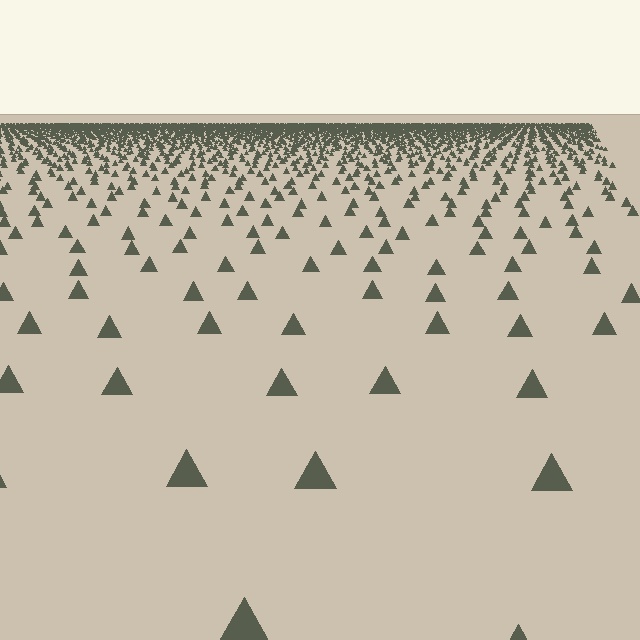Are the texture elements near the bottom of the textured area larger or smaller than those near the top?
Larger. Near the bottom, elements are closer to the viewer and appear at a bigger on-screen size.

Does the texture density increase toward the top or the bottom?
Density increases toward the top.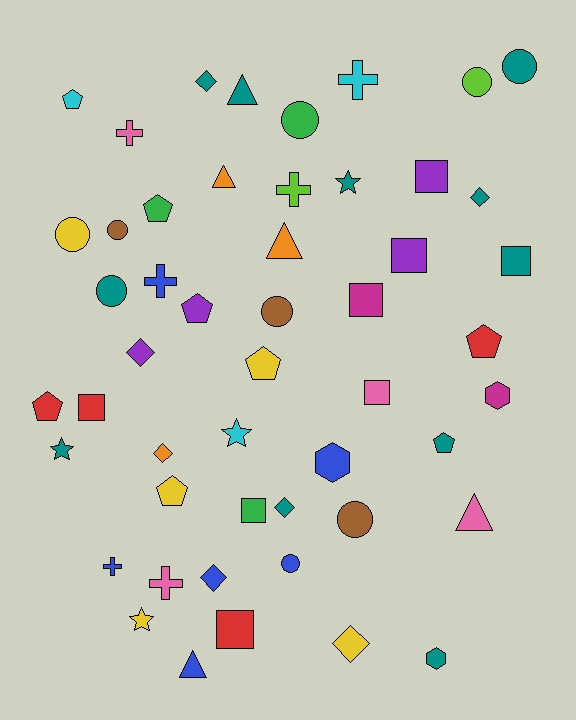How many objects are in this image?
There are 50 objects.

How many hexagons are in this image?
There are 3 hexagons.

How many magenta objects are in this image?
There are 2 magenta objects.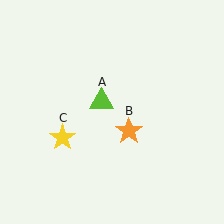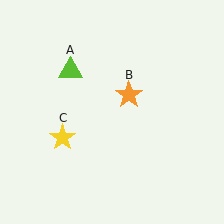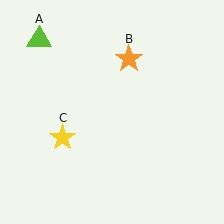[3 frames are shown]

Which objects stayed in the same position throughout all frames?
Yellow star (object C) remained stationary.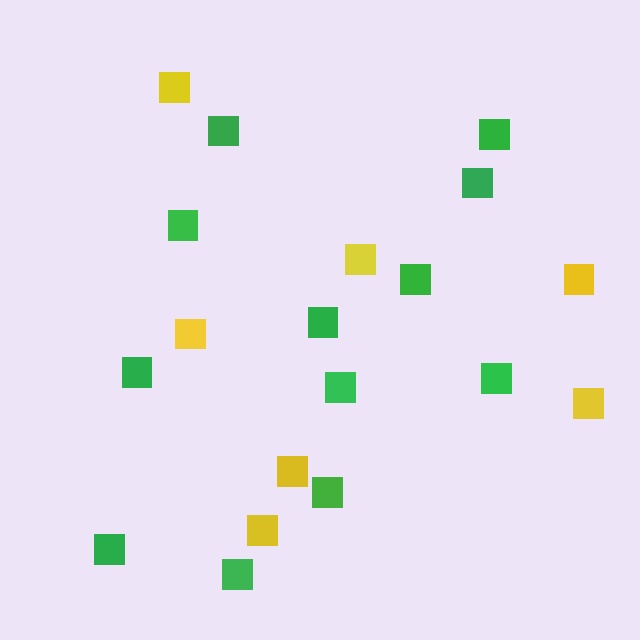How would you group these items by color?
There are 2 groups: one group of yellow squares (7) and one group of green squares (12).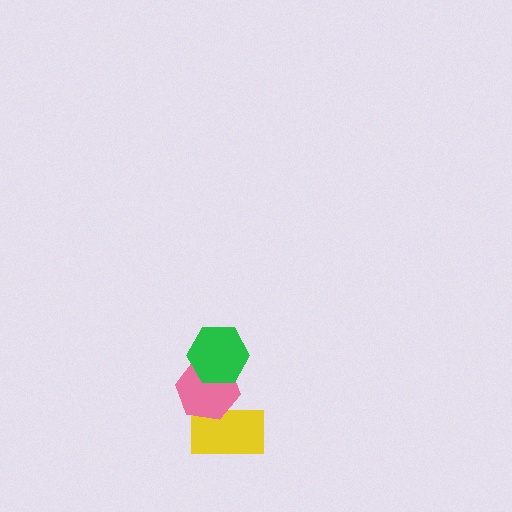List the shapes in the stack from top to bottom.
From top to bottom: the green hexagon, the pink hexagon, the yellow rectangle.